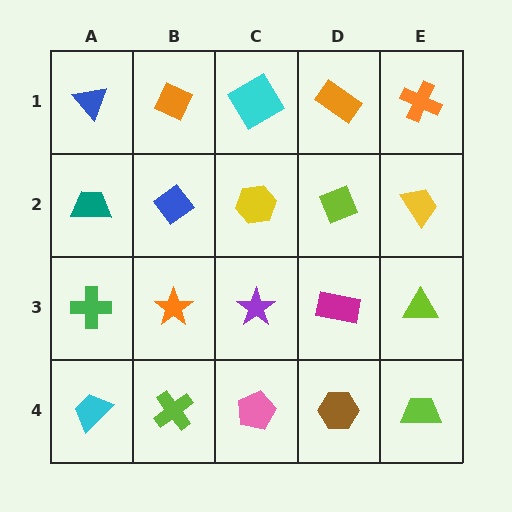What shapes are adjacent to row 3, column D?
A lime diamond (row 2, column D), a brown hexagon (row 4, column D), a purple star (row 3, column C), a lime triangle (row 3, column E).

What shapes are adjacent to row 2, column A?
A blue triangle (row 1, column A), a green cross (row 3, column A), a blue diamond (row 2, column B).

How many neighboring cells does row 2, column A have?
3.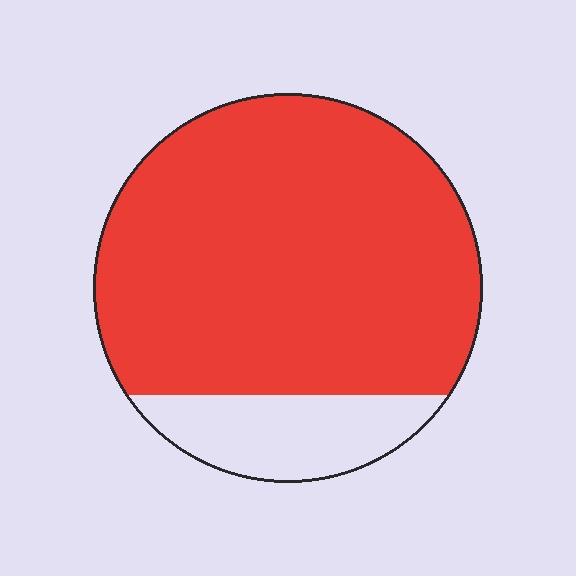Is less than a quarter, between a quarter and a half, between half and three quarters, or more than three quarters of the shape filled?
More than three quarters.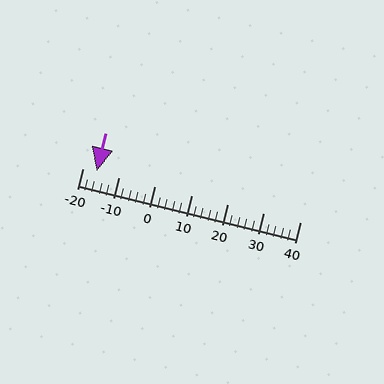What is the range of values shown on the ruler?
The ruler shows values from -20 to 40.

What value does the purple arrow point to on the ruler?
The purple arrow points to approximately -16.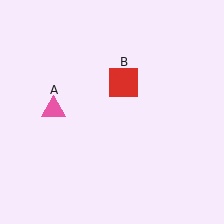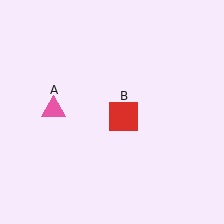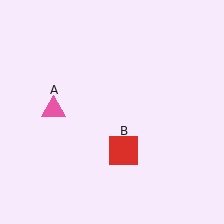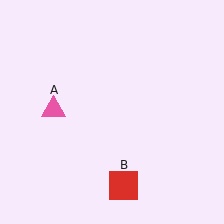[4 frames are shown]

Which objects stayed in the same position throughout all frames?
Pink triangle (object A) remained stationary.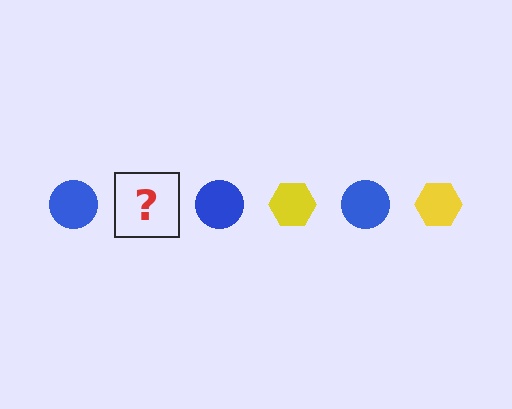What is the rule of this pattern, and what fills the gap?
The rule is that the pattern alternates between blue circle and yellow hexagon. The gap should be filled with a yellow hexagon.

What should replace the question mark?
The question mark should be replaced with a yellow hexagon.